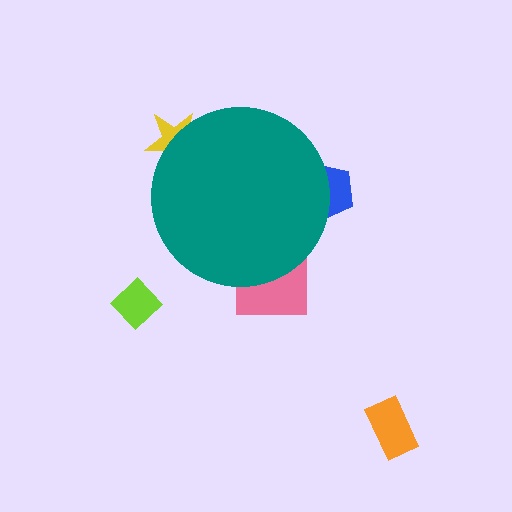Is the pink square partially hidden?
Yes, the pink square is partially hidden behind the teal circle.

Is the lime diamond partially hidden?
No, the lime diamond is fully visible.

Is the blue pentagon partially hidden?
Yes, the blue pentagon is partially hidden behind the teal circle.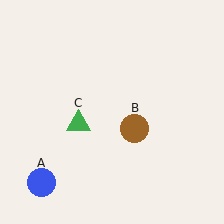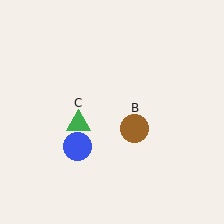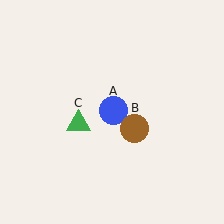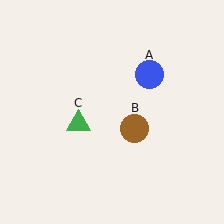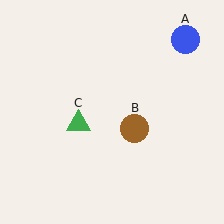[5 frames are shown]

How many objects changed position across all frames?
1 object changed position: blue circle (object A).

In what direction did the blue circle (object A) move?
The blue circle (object A) moved up and to the right.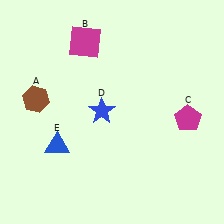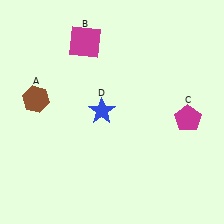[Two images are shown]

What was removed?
The blue triangle (E) was removed in Image 2.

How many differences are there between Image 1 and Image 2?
There is 1 difference between the two images.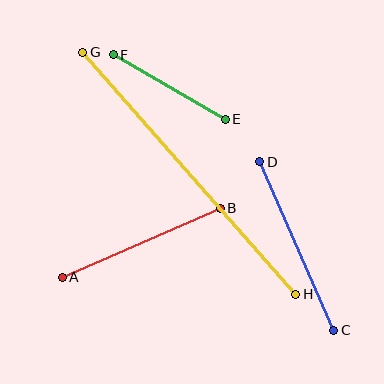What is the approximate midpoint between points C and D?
The midpoint is at approximately (297, 246) pixels.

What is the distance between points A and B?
The distance is approximately 173 pixels.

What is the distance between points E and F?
The distance is approximately 129 pixels.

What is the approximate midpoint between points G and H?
The midpoint is at approximately (189, 173) pixels.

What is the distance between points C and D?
The distance is approximately 184 pixels.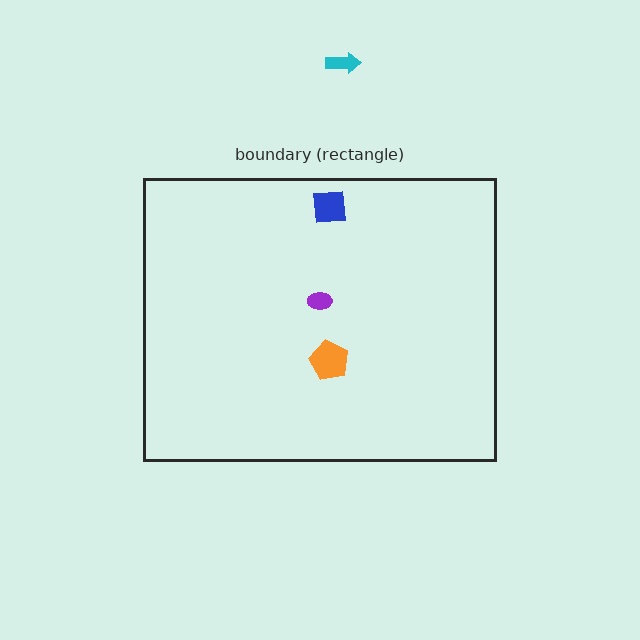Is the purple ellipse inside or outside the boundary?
Inside.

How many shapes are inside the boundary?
3 inside, 1 outside.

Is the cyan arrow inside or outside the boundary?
Outside.